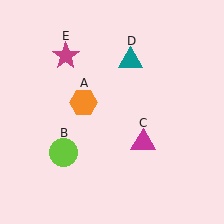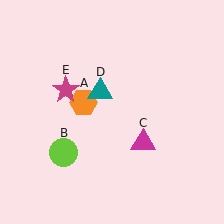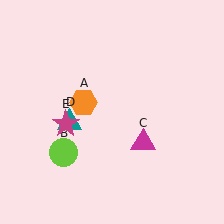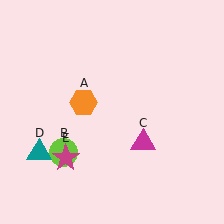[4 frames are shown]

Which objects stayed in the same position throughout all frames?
Orange hexagon (object A) and lime circle (object B) and magenta triangle (object C) remained stationary.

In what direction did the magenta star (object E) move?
The magenta star (object E) moved down.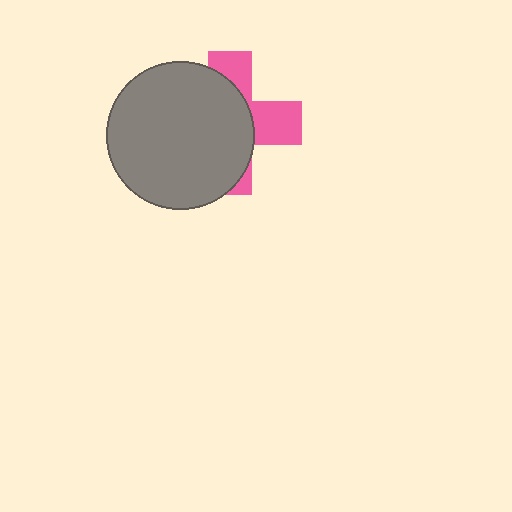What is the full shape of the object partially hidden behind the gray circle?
The partially hidden object is a pink cross.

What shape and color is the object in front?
The object in front is a gray circle.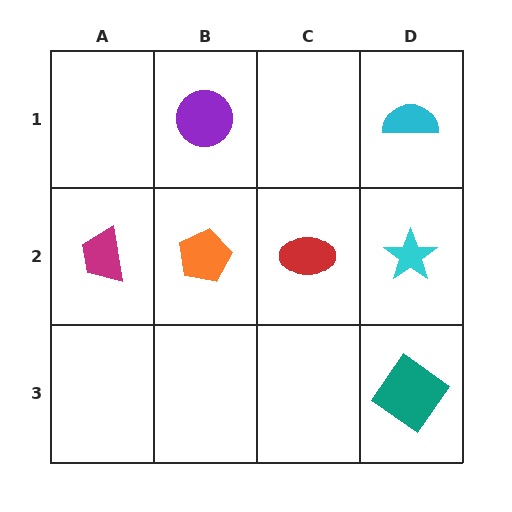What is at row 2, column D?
A cyan star.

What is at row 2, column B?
An orange pentagon.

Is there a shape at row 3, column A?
No, that cell is empty.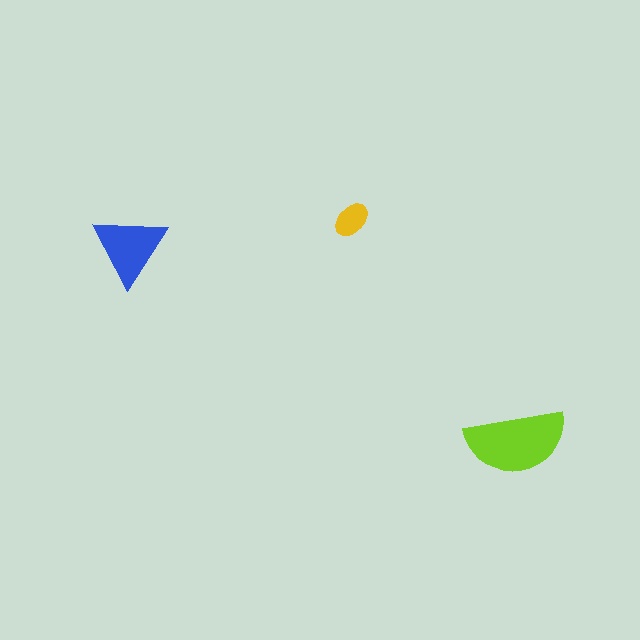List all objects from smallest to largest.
The yellow ellipse, the blue triangle, the lime semicircle.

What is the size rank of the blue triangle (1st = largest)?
2nd.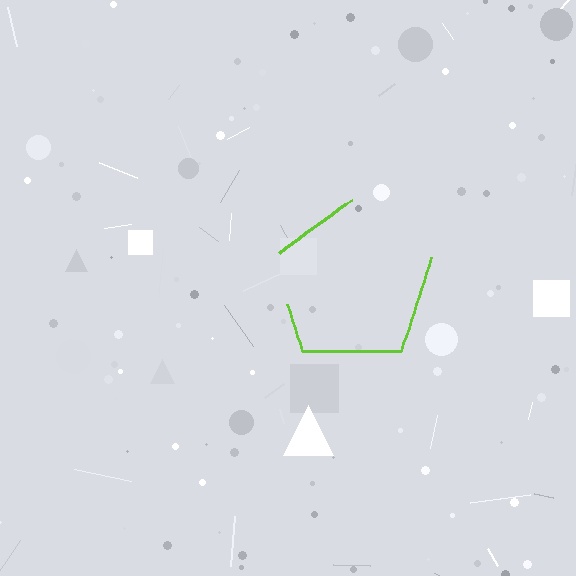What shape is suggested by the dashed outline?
The dashed outline suggests a pentagon.